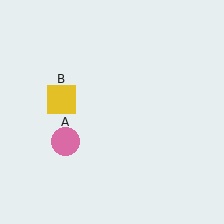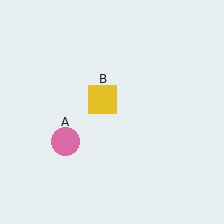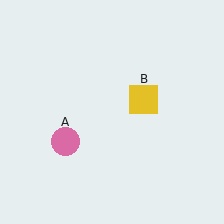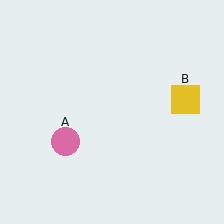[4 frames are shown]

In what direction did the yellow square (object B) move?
The yellow square (object B) moved right.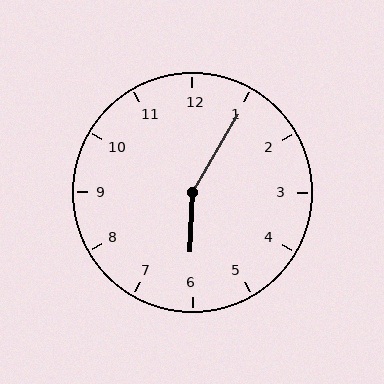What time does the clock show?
6:05.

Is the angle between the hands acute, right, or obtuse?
It is obtuse.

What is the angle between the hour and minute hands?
Approximately 152 degrees.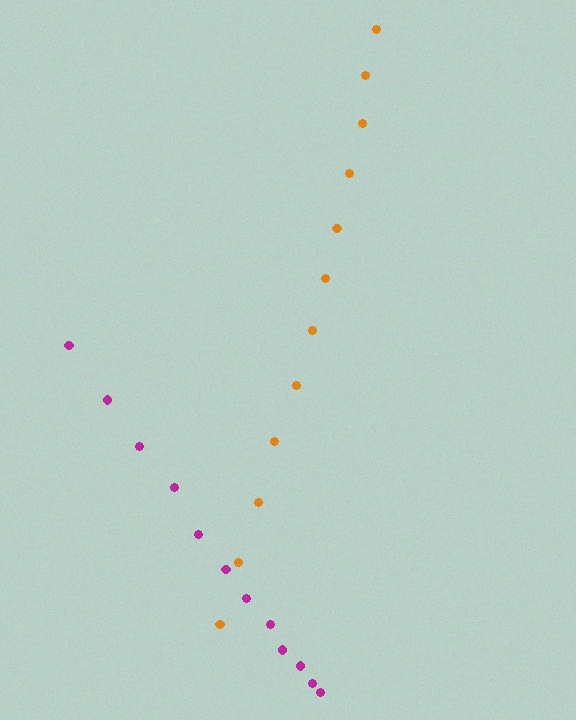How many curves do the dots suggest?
There are 2 distinct paths.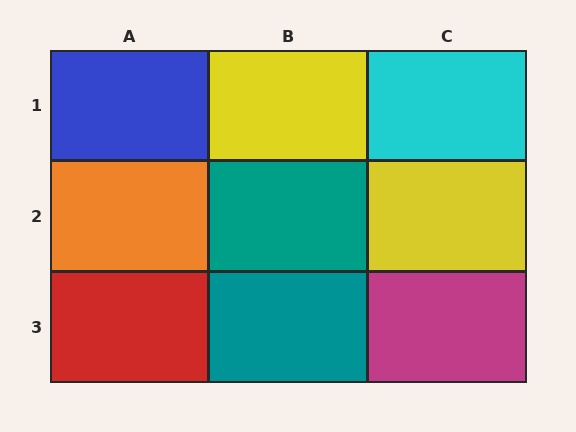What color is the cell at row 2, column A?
Orange.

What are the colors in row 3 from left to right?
Red, teal, magenta.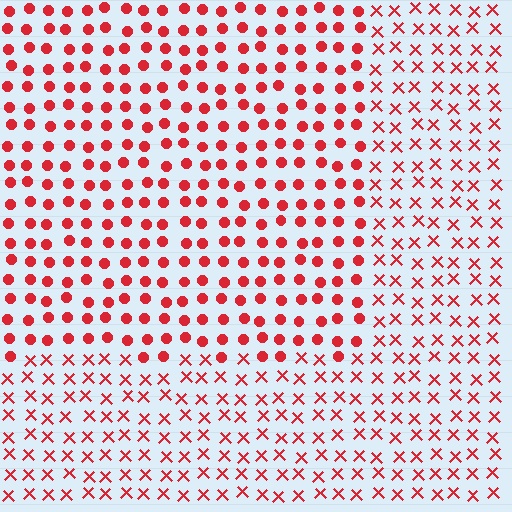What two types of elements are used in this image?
The image uses circles inside the rectangle region and X marks outside it.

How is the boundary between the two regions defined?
The boundary is defined by a change in element shape: circles inside vs. X marks outside. All elements share the same color and spacing.